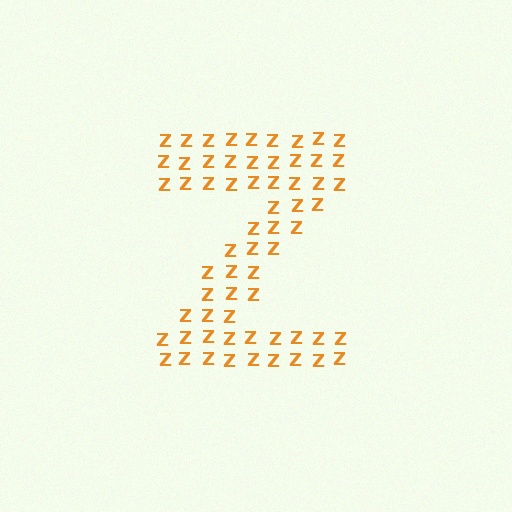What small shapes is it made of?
It is made of small letter Z's.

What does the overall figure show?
The overall figure shows the letter Z.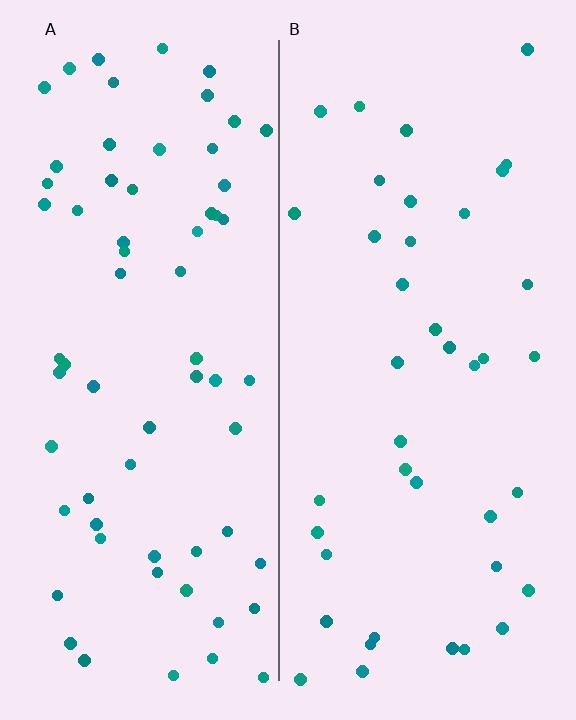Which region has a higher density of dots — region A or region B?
A (the left).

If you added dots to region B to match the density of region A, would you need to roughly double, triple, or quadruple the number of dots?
Approximately double.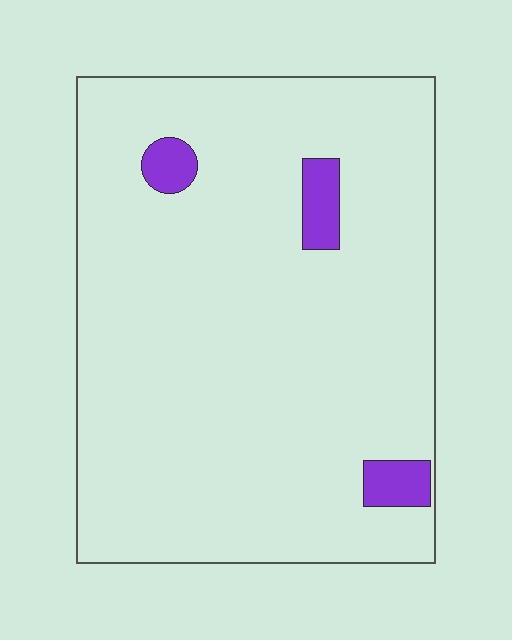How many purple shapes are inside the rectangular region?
3.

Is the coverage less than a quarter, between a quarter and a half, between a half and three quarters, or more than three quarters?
Less than a quarter.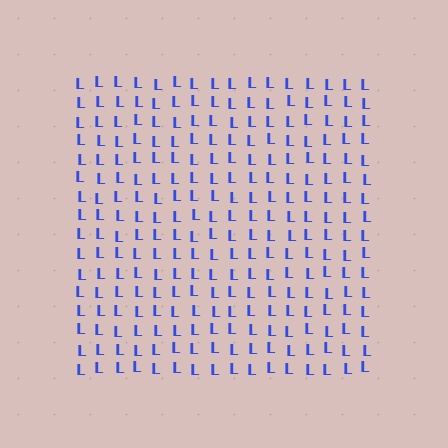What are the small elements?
The small elements are letter L's.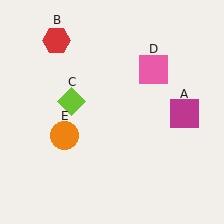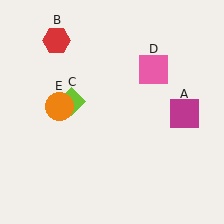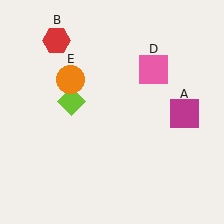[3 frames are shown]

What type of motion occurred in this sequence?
The orange circle (object E) rotated clockwise around the center of the scene.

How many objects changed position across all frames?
1 object changed position: orange circle (object E).